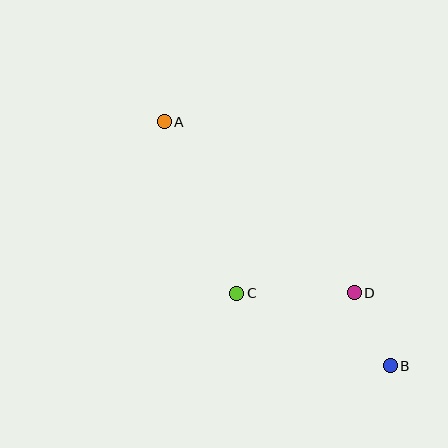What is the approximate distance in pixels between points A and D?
The distance between A and D is approximately 255 pixels.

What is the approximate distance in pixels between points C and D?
The distance between C and D is approximately 117 pixels.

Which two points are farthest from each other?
Points A and B are farthest from each other.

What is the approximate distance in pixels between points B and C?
The distance between B and C is approximately 170 pixels.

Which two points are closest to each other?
Points B and D are closest to each other.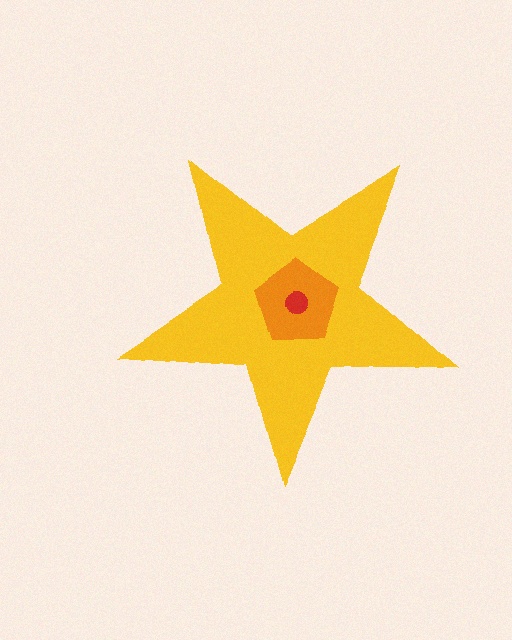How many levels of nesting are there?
3.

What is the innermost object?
The red circle.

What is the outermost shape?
The yellow star.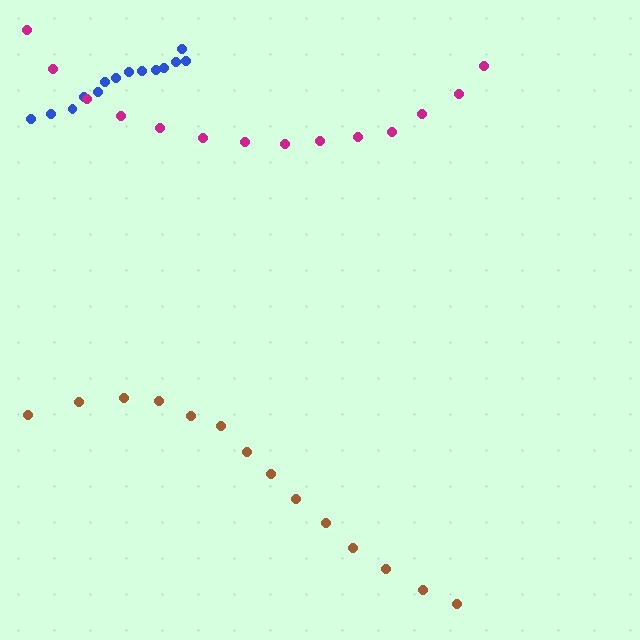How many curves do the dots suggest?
There are 3 distinct paths.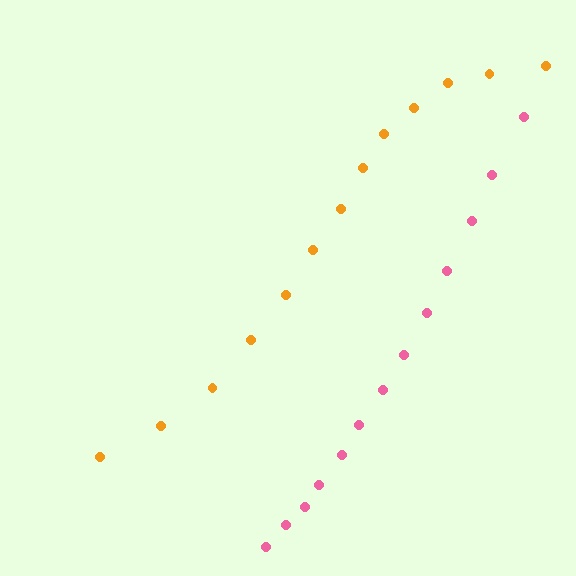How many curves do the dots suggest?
There are 2 distinct paths.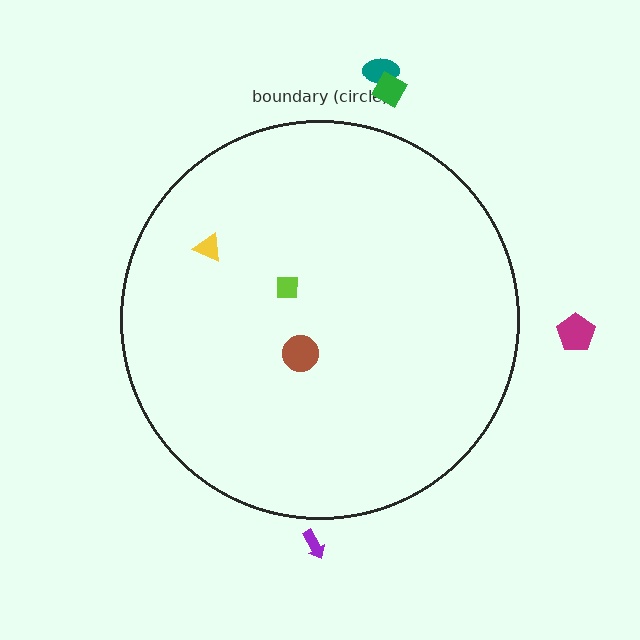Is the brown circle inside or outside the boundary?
Inside.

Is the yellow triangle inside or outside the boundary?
Inside.